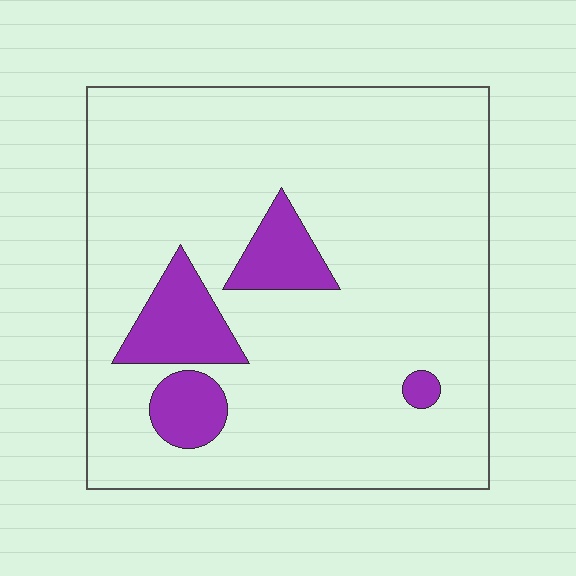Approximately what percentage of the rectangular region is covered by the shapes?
Approximately 15%.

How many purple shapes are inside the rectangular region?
4.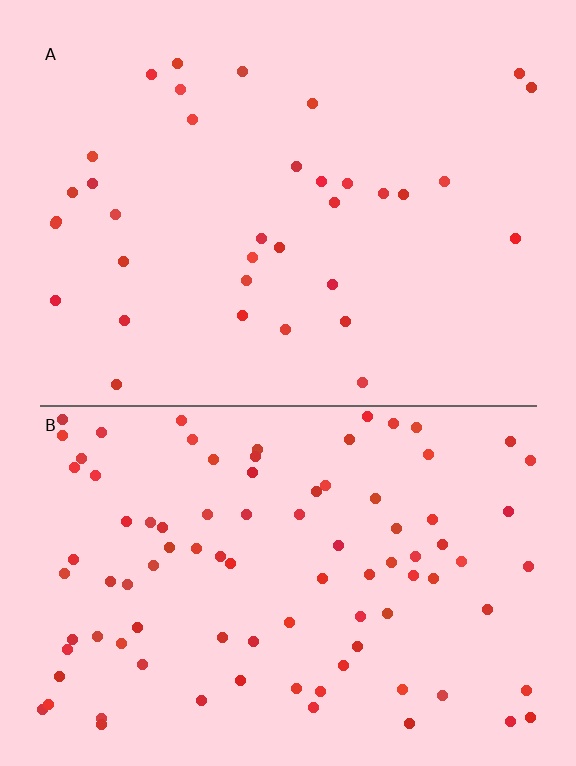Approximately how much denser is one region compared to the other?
Approximately 2.6× — region B over region A.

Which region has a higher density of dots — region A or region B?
B (the bottom).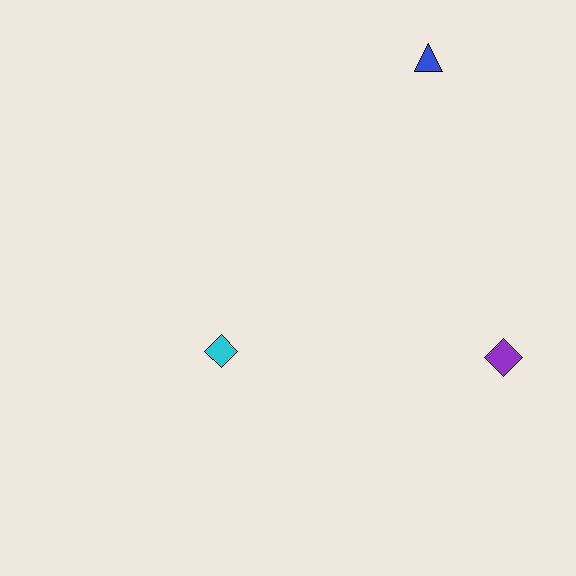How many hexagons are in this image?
There are no hexagons.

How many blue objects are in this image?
There is 1 blue object.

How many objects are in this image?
There are 3 objects.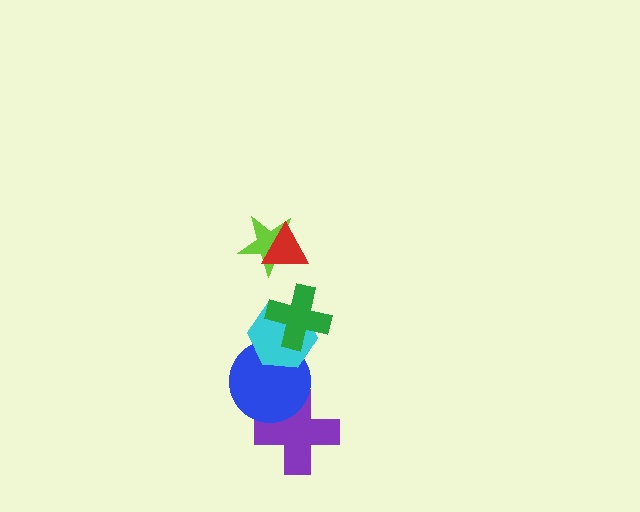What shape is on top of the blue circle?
The cyan hexagon is on top of the blue circle.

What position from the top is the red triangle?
The red triangle is 1st from the top.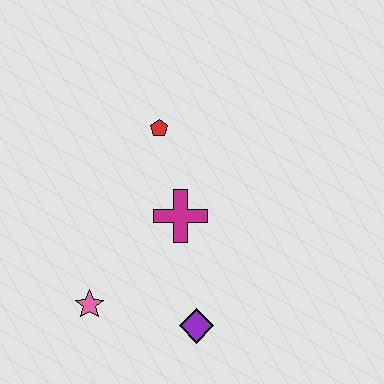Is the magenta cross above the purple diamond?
Yes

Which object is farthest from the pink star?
The red pentagon is farthest from the pink star.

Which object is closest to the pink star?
The purple diamond is closest to the pink star.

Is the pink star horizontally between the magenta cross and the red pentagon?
No